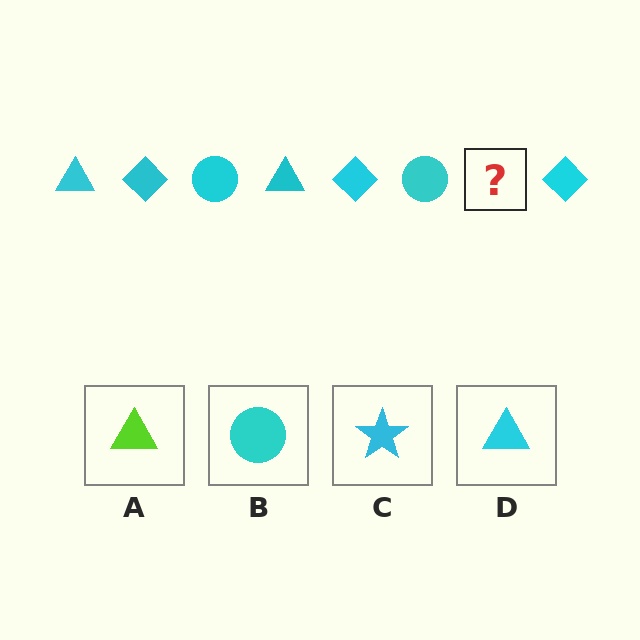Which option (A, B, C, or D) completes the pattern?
D.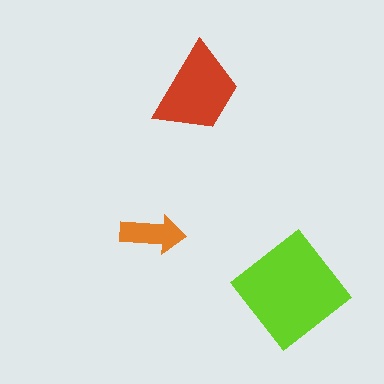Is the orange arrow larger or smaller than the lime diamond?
Smaller.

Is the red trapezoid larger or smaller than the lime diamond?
Smaller.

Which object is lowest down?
The lime diamond is bottommost.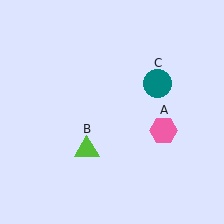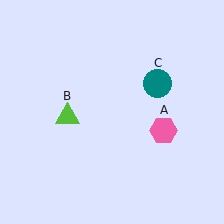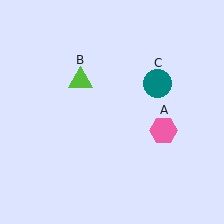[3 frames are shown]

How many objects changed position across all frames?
1 object changed position: lime triangle (object B).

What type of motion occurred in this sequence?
The lime triangle (object B) rotated clockwise around the center of the scene.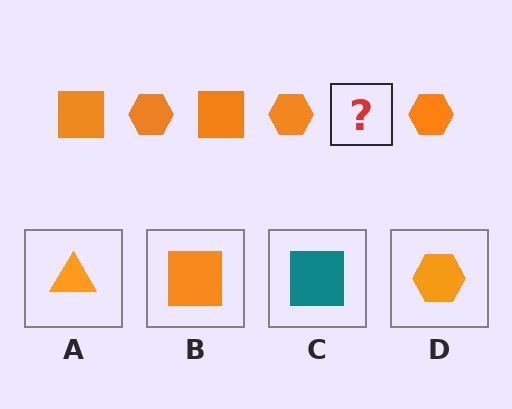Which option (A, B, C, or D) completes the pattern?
B.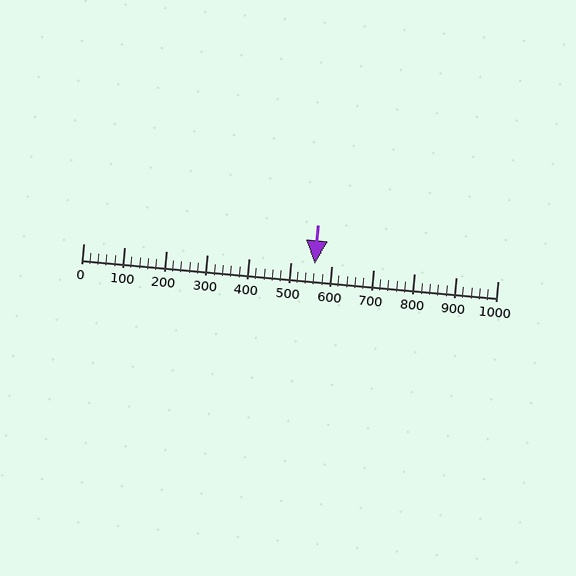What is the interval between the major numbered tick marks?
The major tick marks are spaced 100 units apart.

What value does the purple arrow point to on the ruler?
The purple arrow points to approximately 560.